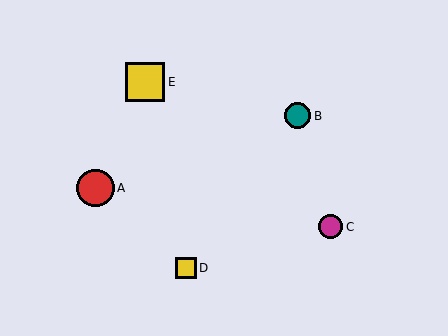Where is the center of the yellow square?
The center of the yellow square is at (186, 268).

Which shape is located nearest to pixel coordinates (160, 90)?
The yellow square (labeled E) at (145, 82) is nearest to that location.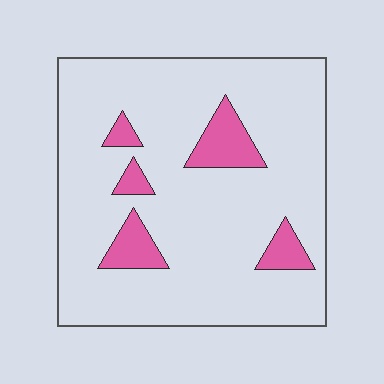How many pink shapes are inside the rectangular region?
5.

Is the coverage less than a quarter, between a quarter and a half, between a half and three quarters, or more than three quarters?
Less than a quarter.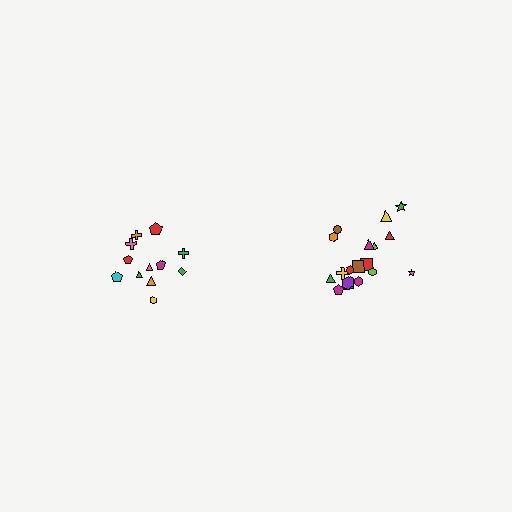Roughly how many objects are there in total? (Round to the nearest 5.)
Roughly 30 objects in total.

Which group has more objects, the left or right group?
The right group.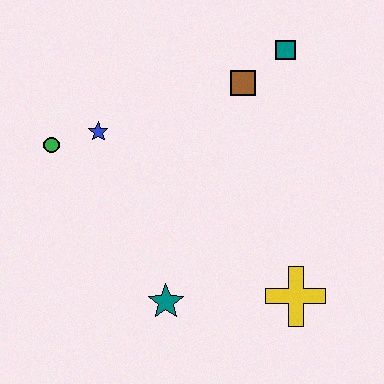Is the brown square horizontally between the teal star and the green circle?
No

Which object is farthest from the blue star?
The yellow cross is farthest from the blue star.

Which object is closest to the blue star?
The green circle is closest to the blue star.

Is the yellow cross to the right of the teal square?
Yes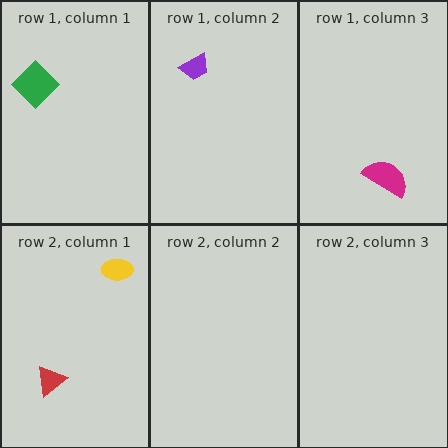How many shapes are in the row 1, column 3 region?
1.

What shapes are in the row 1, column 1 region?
The green diamond.